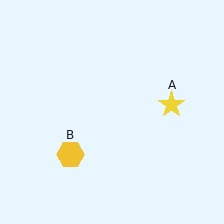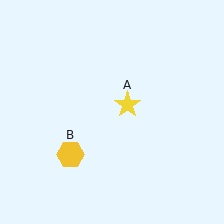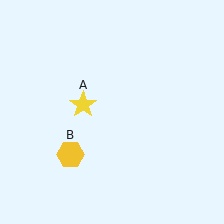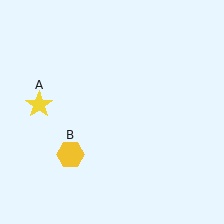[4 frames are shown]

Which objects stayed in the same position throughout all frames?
Yellow hexagon (object B) remained stationary.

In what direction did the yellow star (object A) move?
The yellow star (object A) moved left.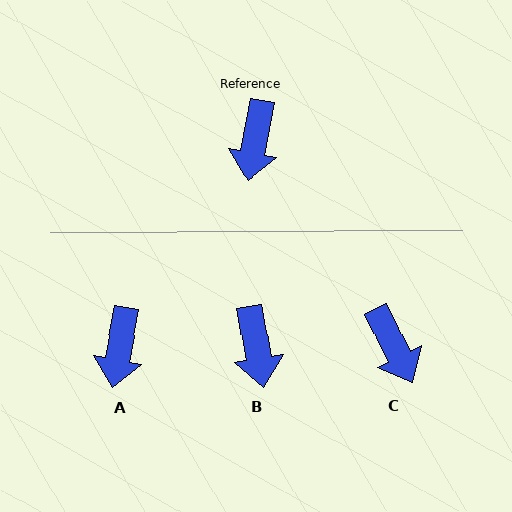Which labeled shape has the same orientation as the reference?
A.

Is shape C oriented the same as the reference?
No, it is off by about 37 degrees.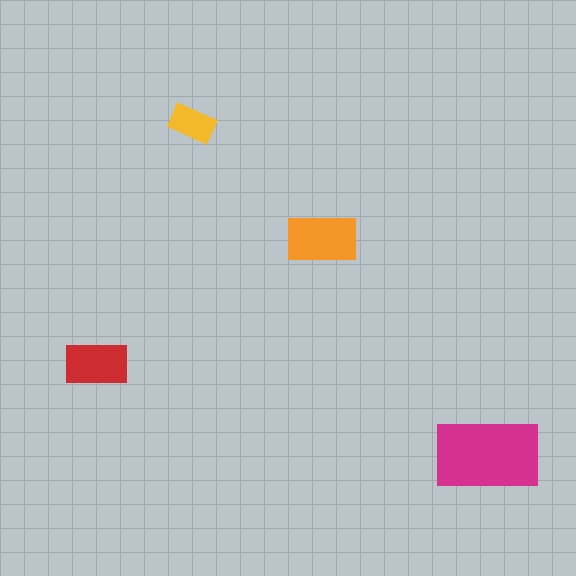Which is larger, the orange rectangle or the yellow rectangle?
The orange one.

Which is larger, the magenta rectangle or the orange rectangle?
The magenta one.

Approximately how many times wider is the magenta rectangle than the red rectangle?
About 1.5 times wider.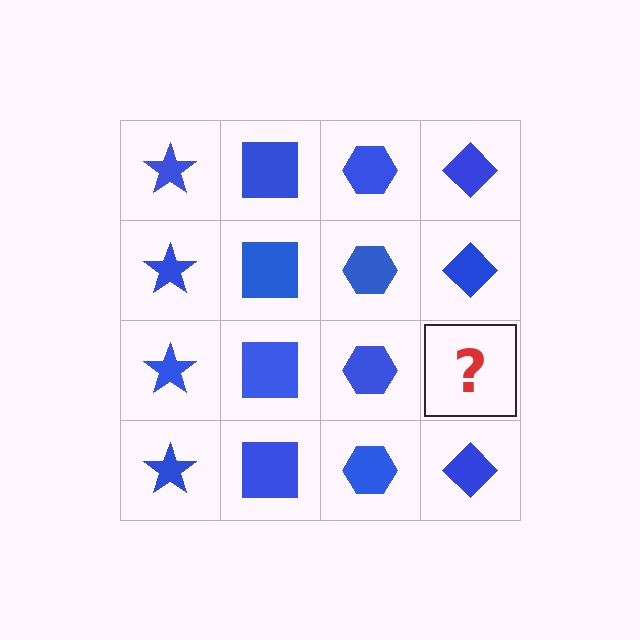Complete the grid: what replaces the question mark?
The question mark should be replaced with a blue diamond.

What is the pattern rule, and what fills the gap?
The rule is that each column has a consistent shape. The gap should be filled with a blue diamond.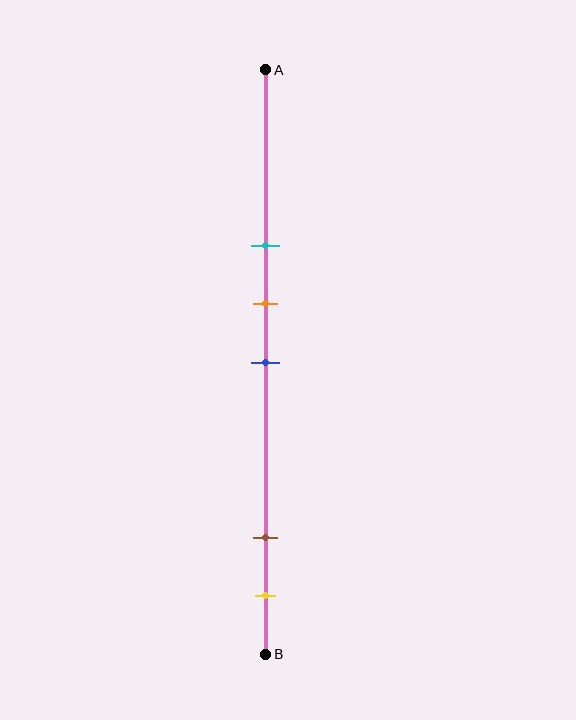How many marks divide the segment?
There are 5 marks dividing the segment.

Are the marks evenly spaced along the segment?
No, the marks are not evenly spaced.